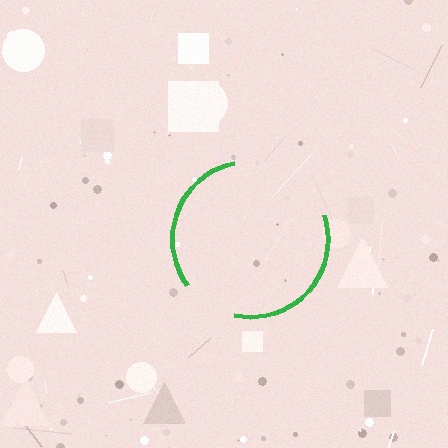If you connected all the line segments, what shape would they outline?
They would outline a circle.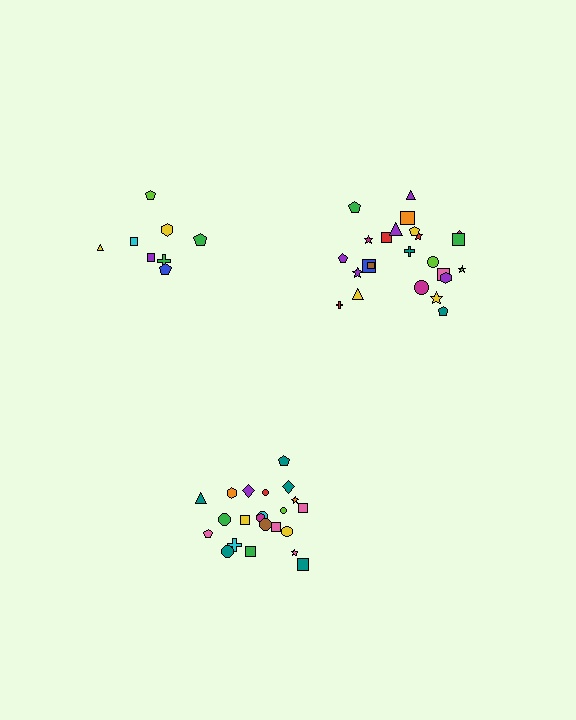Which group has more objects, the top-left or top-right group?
The top-right group.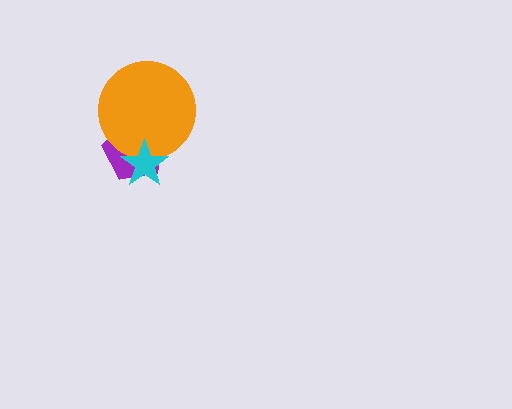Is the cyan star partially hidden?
No, no other shape covers it.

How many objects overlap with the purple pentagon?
2 objects overlap with the purple pentagon.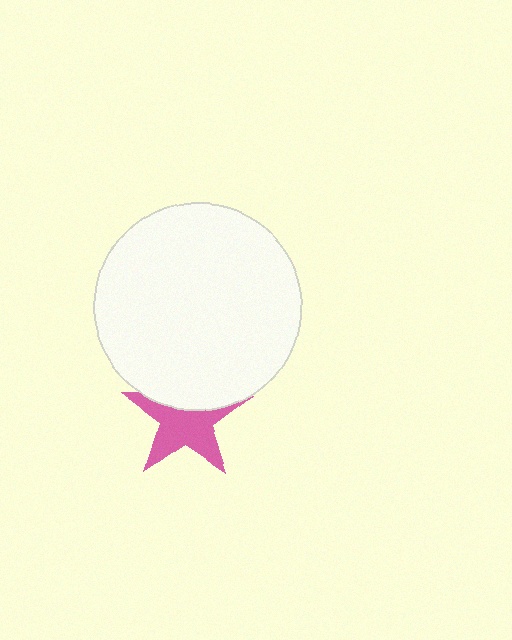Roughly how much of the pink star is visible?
About half of it is visible (roughly 63%).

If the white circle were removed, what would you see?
You would see the complete pink star.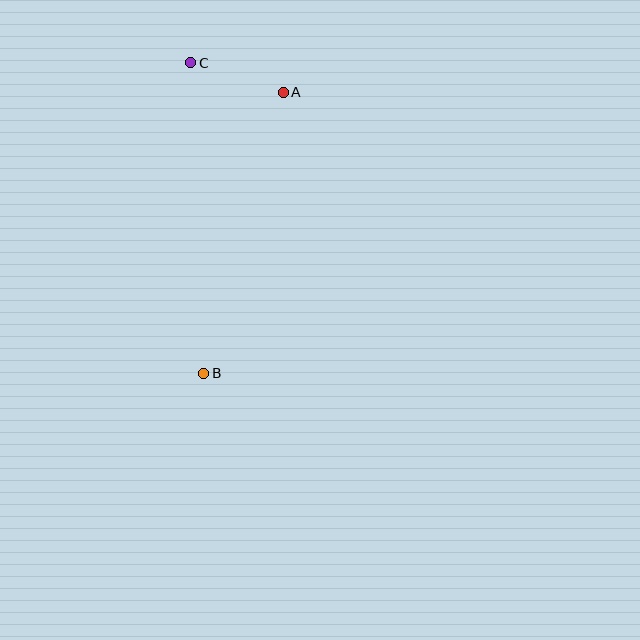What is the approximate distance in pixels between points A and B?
The distance between A and B is approximately 292 pixels.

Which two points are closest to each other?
Points A and C are closest to each other.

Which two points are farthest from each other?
Points B and C are farthest from each other.